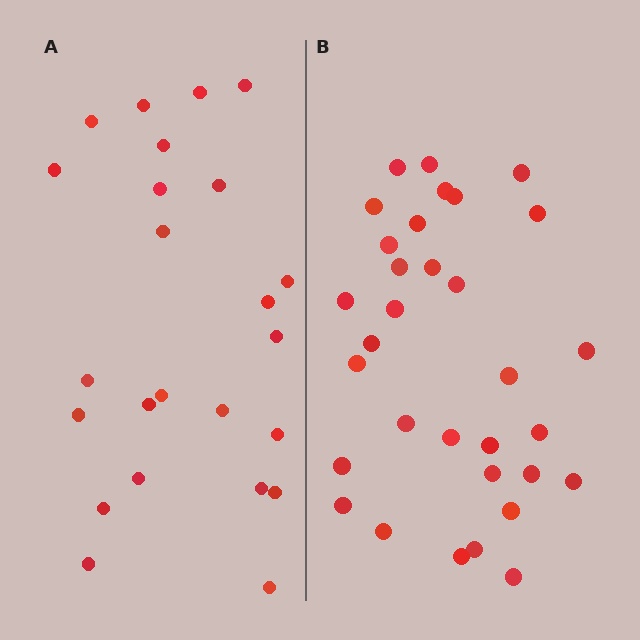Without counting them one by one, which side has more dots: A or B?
Region B (the right region) has more dots.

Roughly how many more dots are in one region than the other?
Region B has roughly 8 or so more dots than region A.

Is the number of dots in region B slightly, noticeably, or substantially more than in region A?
Region B has noticeably more, but not dramatically so. The ratio is roughly 1.3 to 1.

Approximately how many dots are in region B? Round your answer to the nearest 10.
About 30 dots. (The exact count is 32, which rounds to 30.)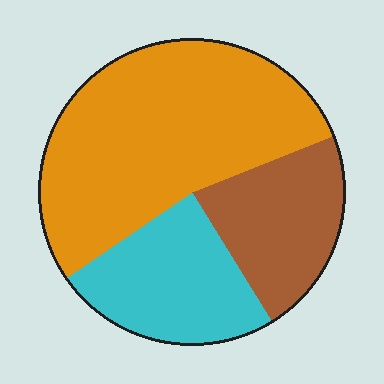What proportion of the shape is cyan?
Cyan covers 24% of the shape.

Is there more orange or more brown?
Orange.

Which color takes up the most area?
Orange, at roughly 55%.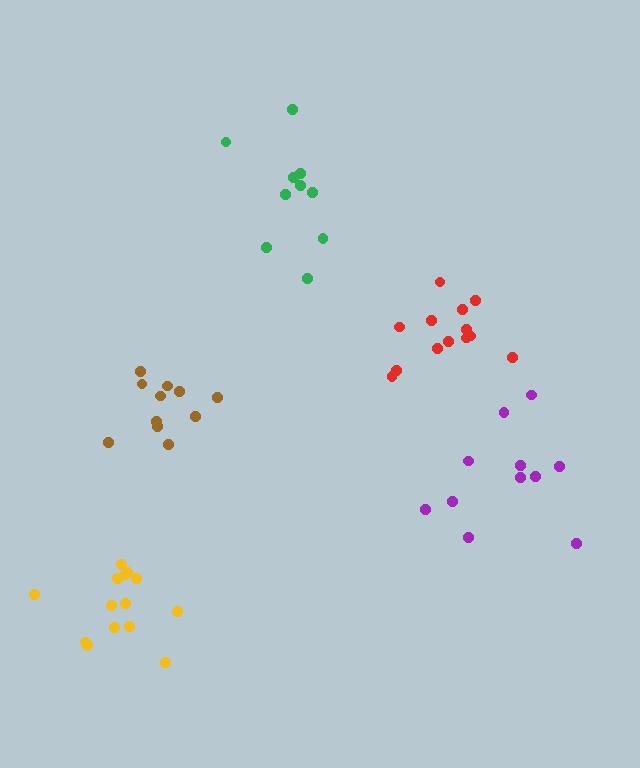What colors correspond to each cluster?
The clusters are colored: purple, brown, green, yellow, red.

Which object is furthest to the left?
The yellow cluster is leftmost.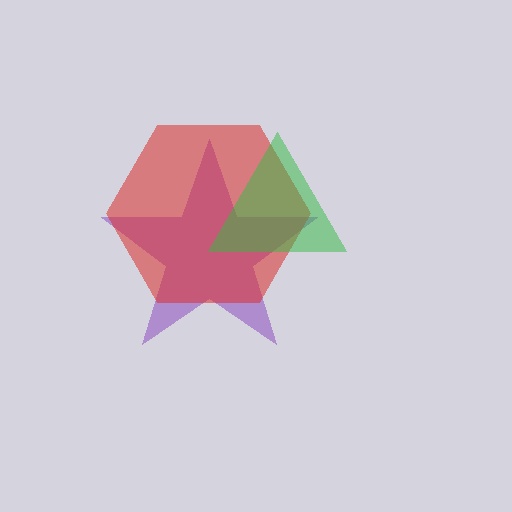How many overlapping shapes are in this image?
There are 3 overlapping shapes in the image.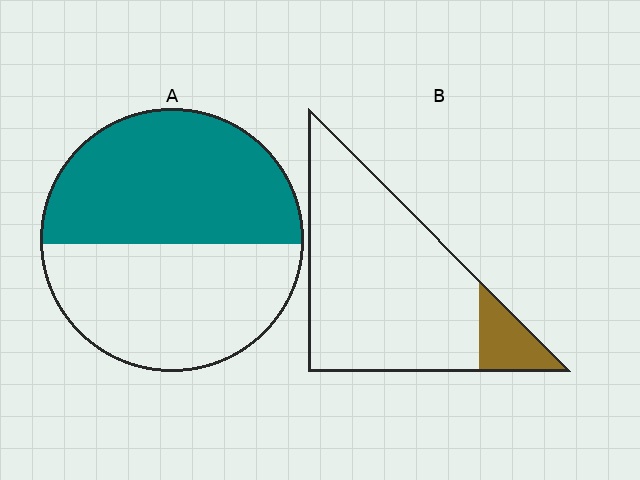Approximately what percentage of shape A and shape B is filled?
A is approximately 50% and B is approximately 10%.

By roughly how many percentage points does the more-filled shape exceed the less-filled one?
By roughly 40 percentage points (A over B).